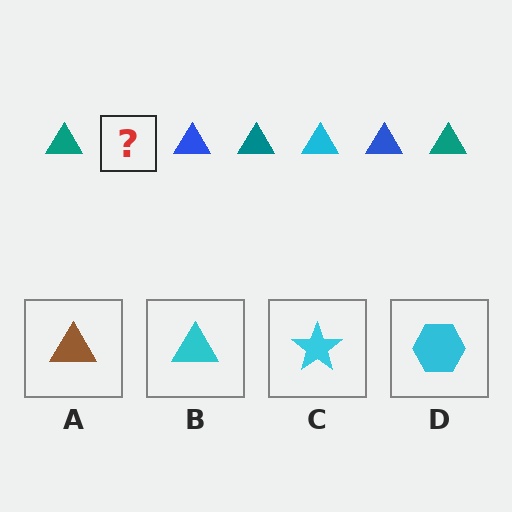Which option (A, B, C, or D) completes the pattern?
B.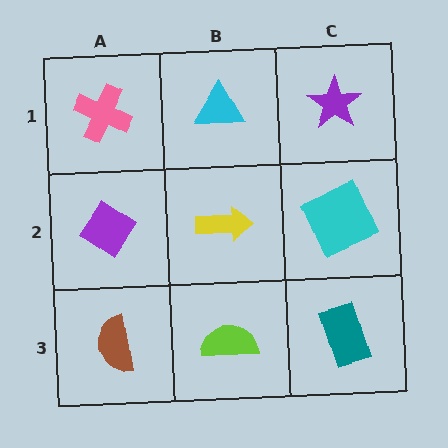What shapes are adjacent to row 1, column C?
A cyan square (row 2, column C), a cyan triangle (row 1, column B).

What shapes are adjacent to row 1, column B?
A yellow arrow (row 2, column B), a pink cross (row 1, column A), a purple star (row 1, column C).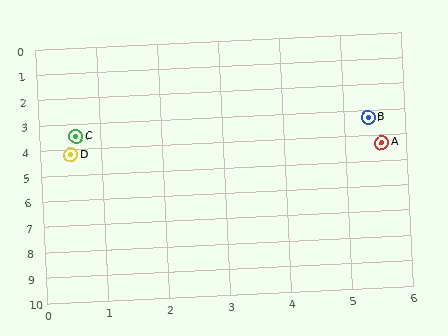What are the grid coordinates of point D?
Point D is at approximately (0.5, 4.2).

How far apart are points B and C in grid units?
Points B and C are about 4.8 grid units apart.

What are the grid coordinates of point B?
Point B is at approximately (5.4, 3.3).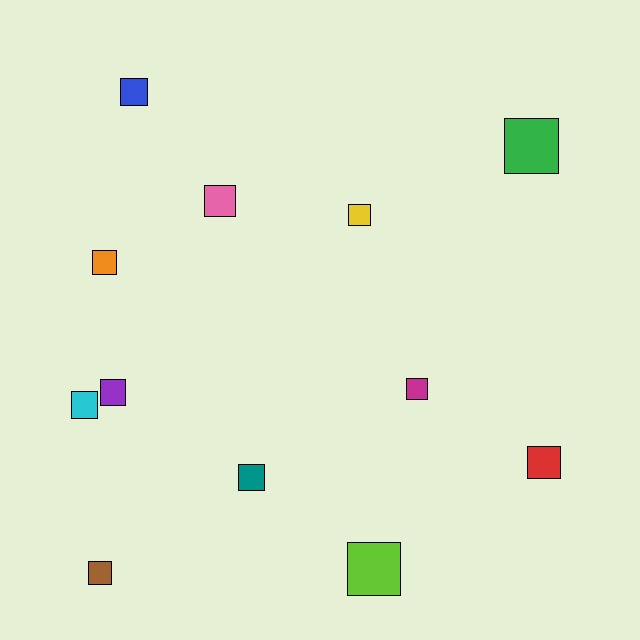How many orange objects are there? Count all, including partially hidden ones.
There is 1 orange object.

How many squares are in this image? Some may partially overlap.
There are 12 squares.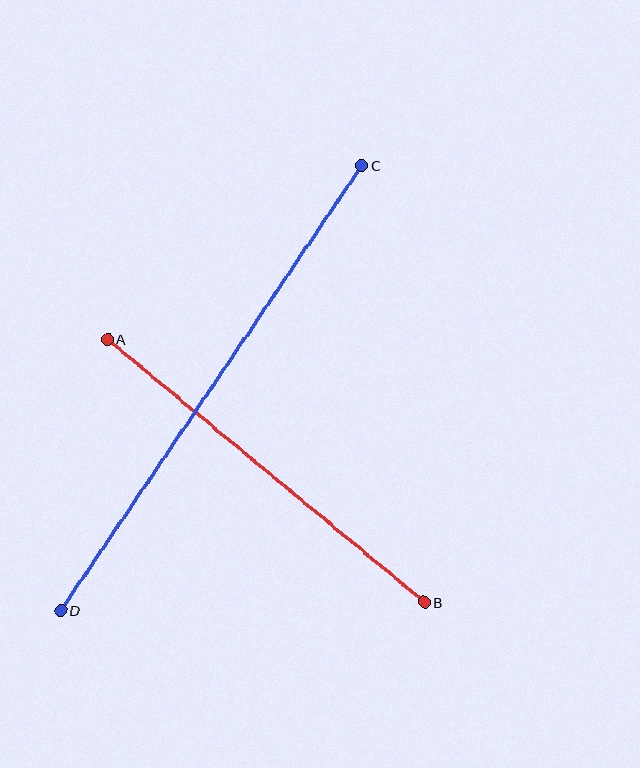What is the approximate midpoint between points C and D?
The midpoint is at approximately (211, 388) pixels.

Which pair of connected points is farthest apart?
Points C and D are farthest apart.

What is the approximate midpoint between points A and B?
The midpoint is at approximately (266, 471) pixels.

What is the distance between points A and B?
The distance is approximately 411 pixels.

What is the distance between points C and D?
The distance is approximately 537 pixels.